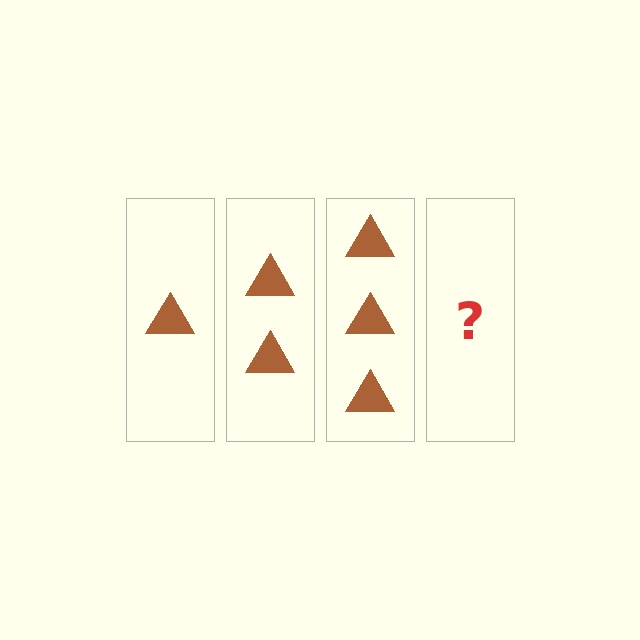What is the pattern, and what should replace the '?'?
The pattern is that each step adds one more triangle. The '?' should be 4 triangles.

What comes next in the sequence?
The next element should be 4 triangles.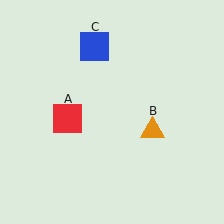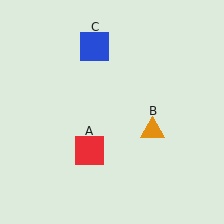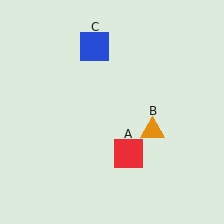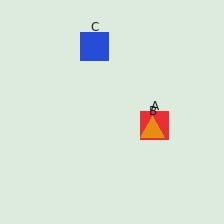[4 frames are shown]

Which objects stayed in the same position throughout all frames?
Orange triangle (object B) and blue square (object C) remained stationary.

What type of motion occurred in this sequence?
The red square (object A) rotated counterclockwise around the center of the scene.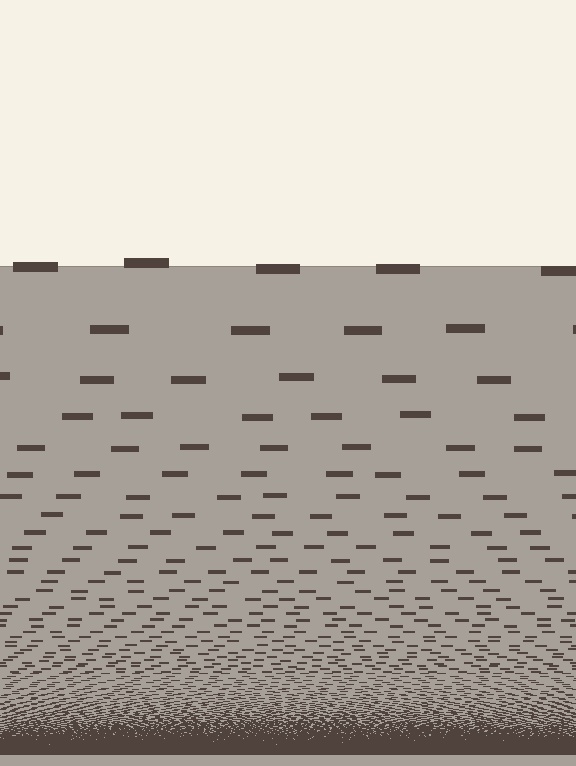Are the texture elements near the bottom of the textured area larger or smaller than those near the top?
Smaller. The gradient is inverted — elements near the bottom are smaller and denser.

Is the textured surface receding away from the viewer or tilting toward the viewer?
The surface appears to tilt toward the viewer. Texture elements get larger and sparser toward the top.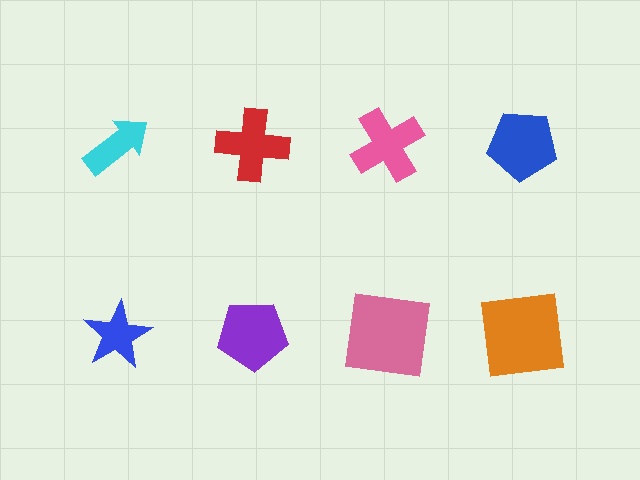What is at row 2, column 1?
A blue star.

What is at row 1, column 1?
A cyan arrow.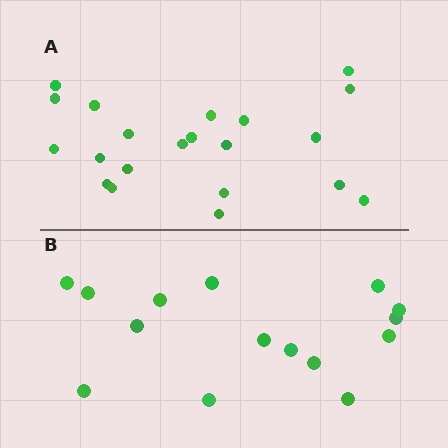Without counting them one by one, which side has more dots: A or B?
Region A (the top region) has more dots.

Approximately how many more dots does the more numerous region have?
Region A has about 6 more dots than region B.